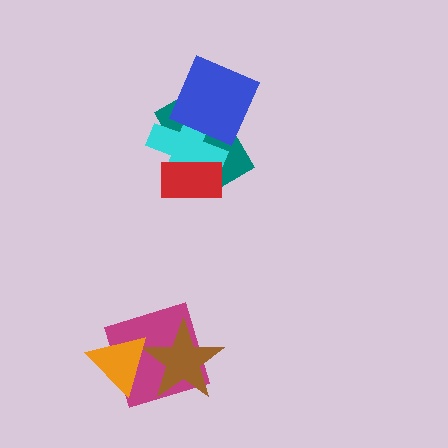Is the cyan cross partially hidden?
Yes, it is partially covered by another shape.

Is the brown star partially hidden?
Yes, it is partially covered by another shape.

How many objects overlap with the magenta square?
2 objects overlap with the magenta square.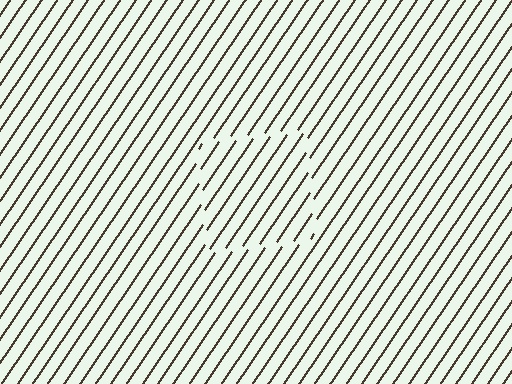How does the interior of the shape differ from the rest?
The interior of the shape contains the same grating, shifted by half a period — the contour is defined by the phase discontinuity where line-ends from the inner and outer gratings abut.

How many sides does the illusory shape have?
4 sides — the line-ends trace a square.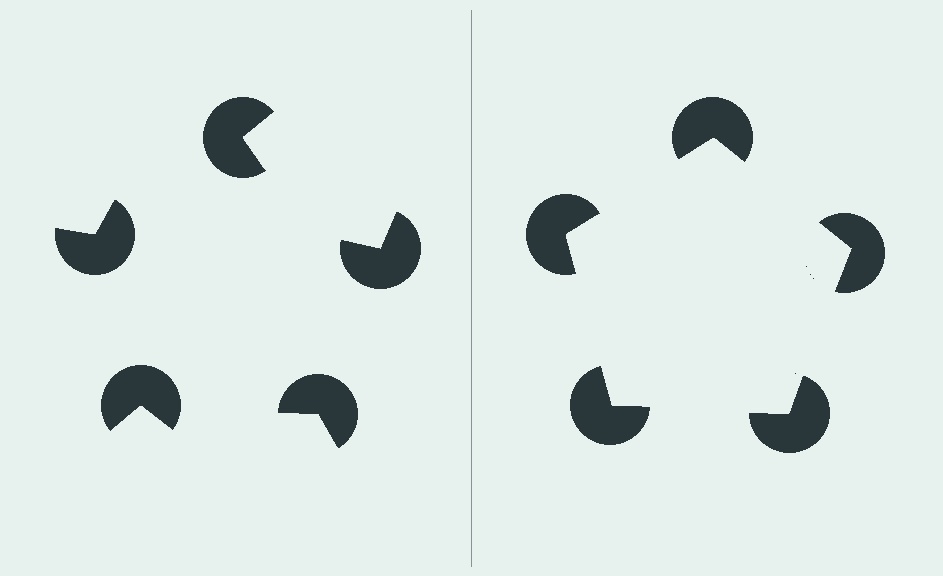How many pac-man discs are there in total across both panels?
10 — 5 on each side.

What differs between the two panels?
The pac-man discs are positioned identically on both sides; only the wedge orientations differ. On the right they align to a pentagon; on the left they are misaligned.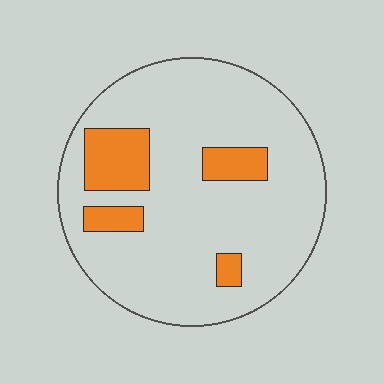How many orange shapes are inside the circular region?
4.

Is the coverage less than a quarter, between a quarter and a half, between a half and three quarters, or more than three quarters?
Less than a quarter.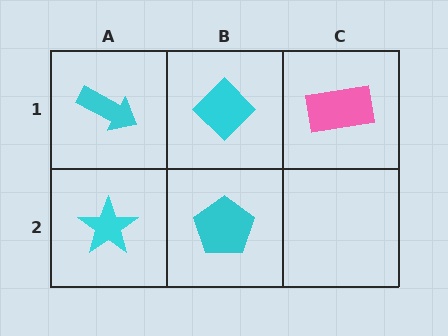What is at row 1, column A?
A cyan arrow.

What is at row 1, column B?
A cyan diamond.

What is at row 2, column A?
A cyan star.